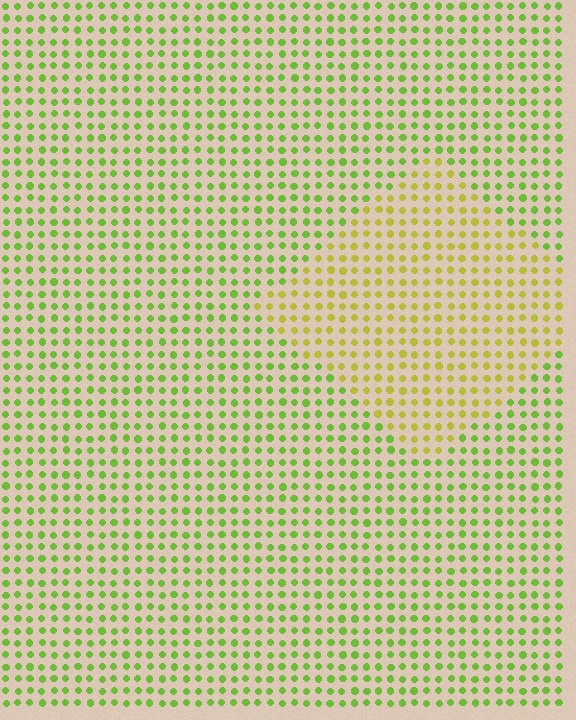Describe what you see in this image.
The image is filled with small lime elements in a uniform arrangement. A diamond-shaped region is visible where the elements are tinted to a slightly different hue, forming a subtle color boundary.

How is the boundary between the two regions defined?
The boundary is defined purely by a slight shift in hue (about 34 degrees). Spacing, size, and orientation are identical on both sides.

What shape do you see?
I see a diamond.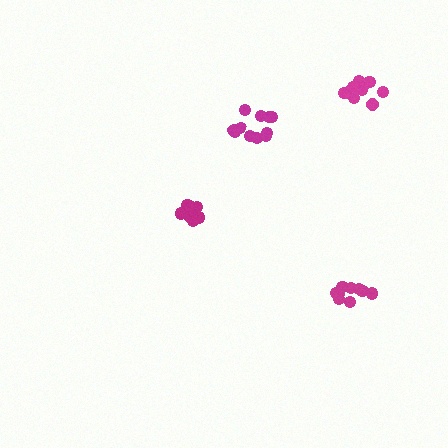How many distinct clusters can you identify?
There are 4 distinct clusters.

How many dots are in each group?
Group 1: 9 dots, Group 2: 9 dots, Group 3: 11 dots, Group 4: 12 dots (41 total).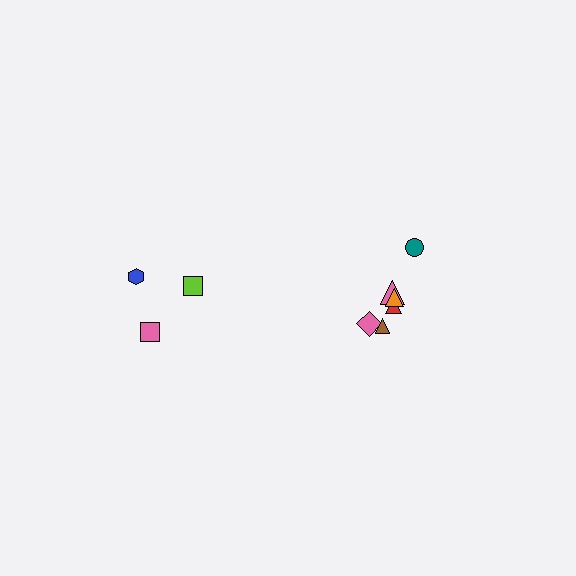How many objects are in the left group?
There are 3 objects.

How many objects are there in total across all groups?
There are 9 objects.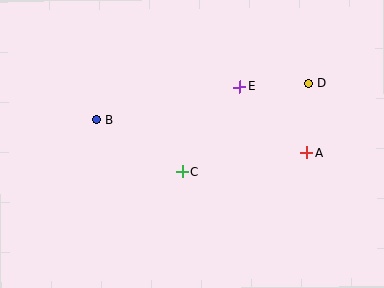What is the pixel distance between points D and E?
The distance between D and E is 69 pixels.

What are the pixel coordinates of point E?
Point E is at (240, 87).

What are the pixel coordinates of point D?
Point D is at (309, 83).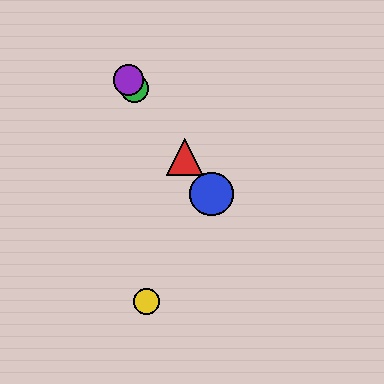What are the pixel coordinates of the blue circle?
The blue circle is at (212, 194).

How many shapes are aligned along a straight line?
4 shapes (the red triangle, the blue circle, the green circle, the purple circle) are aligned along a straight line.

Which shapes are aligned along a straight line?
The red triangle, the blue circle, the green circle, the purple circle are aligned along a straight line.